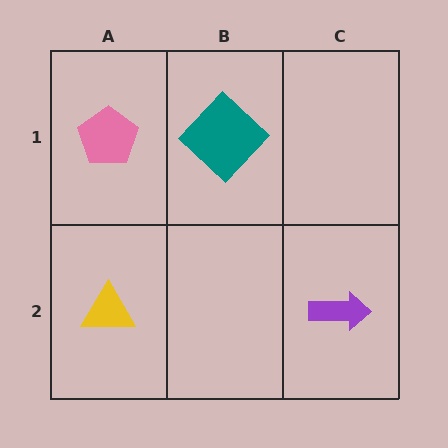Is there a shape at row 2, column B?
No, that cell is empty.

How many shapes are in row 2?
2 shapes.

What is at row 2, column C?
A purple arrow.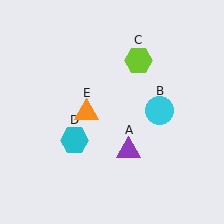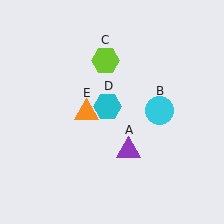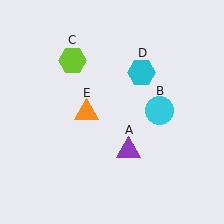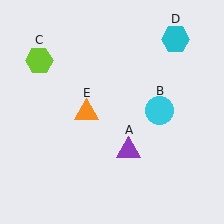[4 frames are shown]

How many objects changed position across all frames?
2 objects changed position: lime hexagon (object C), cyan hexagon (object D).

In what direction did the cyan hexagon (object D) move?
The cyan hexagon (object D) moved up and to the right.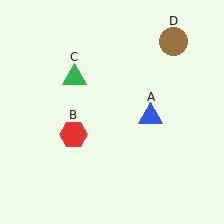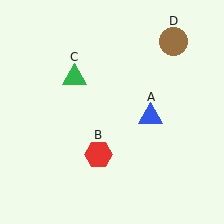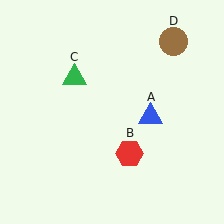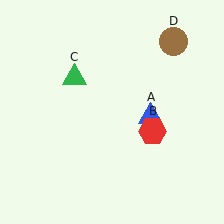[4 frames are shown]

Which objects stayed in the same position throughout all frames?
Blue triangle (object A) and green triangle (object C) and brown circle (object D) remained stationary.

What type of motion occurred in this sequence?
The red hexagon (object B) rotated counterclockwise around the center of the scene.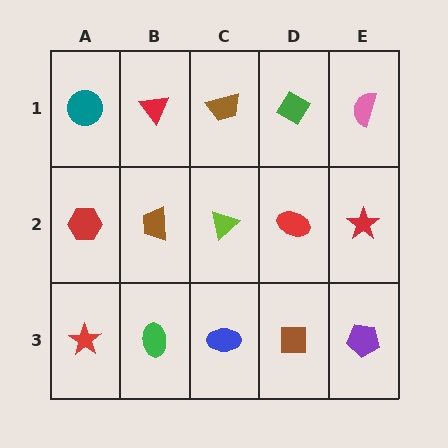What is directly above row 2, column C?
A brown trapezoid.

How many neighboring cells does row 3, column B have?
3.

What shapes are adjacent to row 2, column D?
A green diamond (row 1, column D), a brown square (row 3, column D), a lime triangle (row 2, column C), a red star (row 2, column E).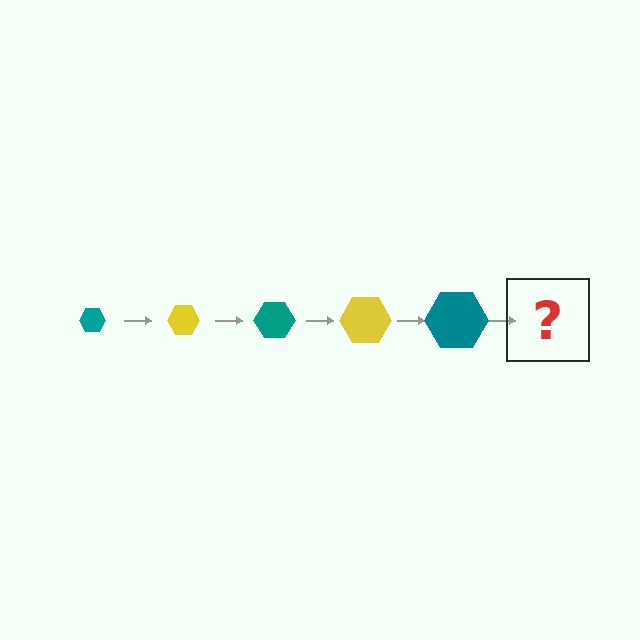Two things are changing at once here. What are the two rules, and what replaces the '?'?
The two rules are that the hexagon grows larger each step and the color cycles through teal and yellow. The '?' should be a yellow hexagon, larger than the previous one.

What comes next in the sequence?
The next element should be a yellow hexagon, larger than the previous one.